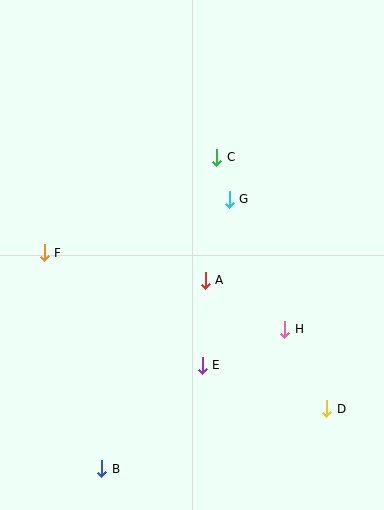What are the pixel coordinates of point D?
Point D is at (327, 409).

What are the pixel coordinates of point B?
Point B is at (102, 469).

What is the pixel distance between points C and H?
The distance between C and H is 185 pixels.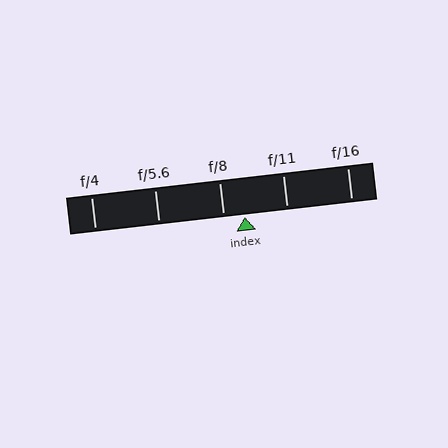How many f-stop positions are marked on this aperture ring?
There are 5 f-stop positions marked.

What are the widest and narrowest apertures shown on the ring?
The widest aperture shown is f/4 and the narrowest is f/16.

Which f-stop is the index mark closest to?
The index mark is closest to f/8.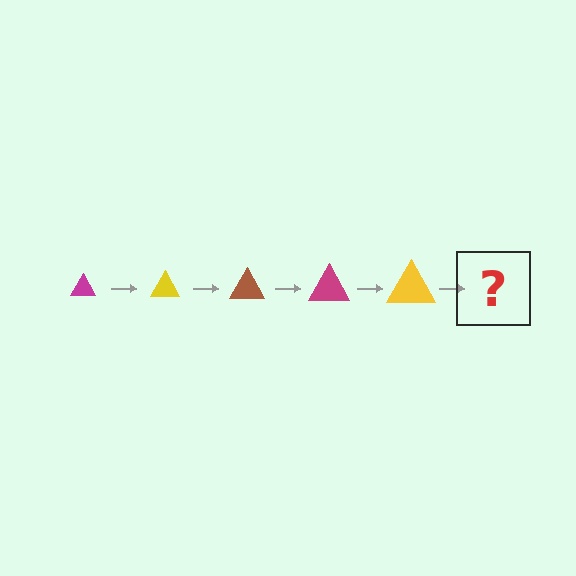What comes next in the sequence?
The next element should be a brown triangle, larger than the previous one.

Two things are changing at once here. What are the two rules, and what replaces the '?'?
The two rules are that the triangle grows larger each step and the color cycles through magenta, yellow, and brown. The '?' should be a brown triangle, larger than the previous one.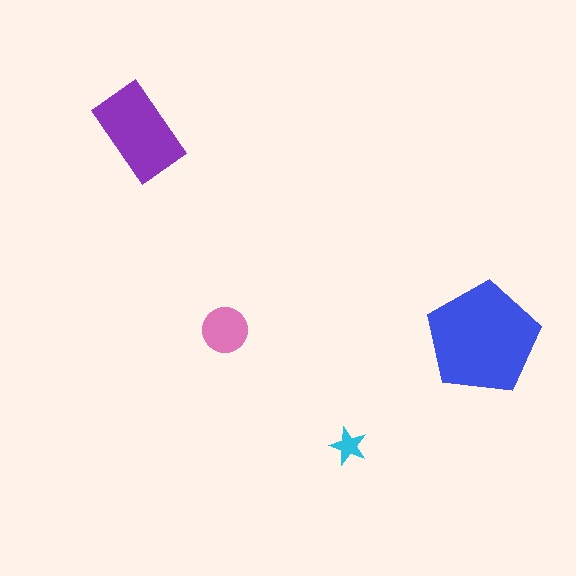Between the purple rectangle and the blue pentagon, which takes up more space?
The blue pentagon.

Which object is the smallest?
The cyan star.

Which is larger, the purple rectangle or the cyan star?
The purple rectangle.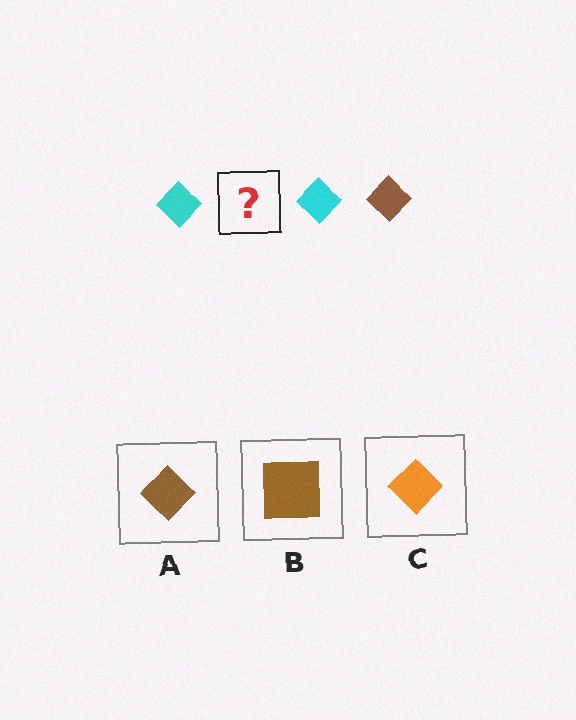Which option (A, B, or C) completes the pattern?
A.